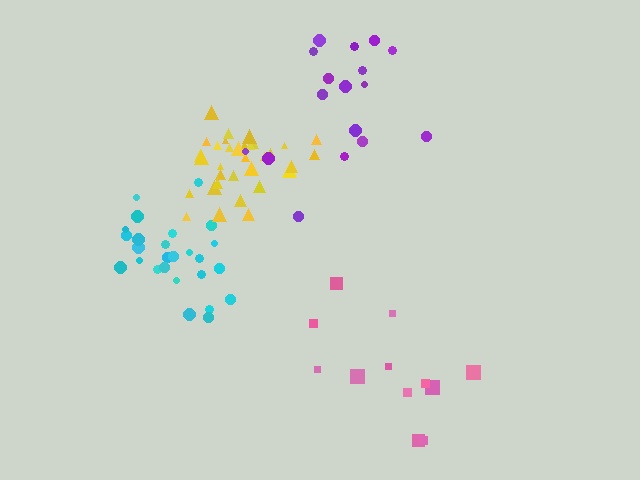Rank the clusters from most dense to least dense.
yellow, cyan, purple, pink.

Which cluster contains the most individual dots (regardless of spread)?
Yellow (33).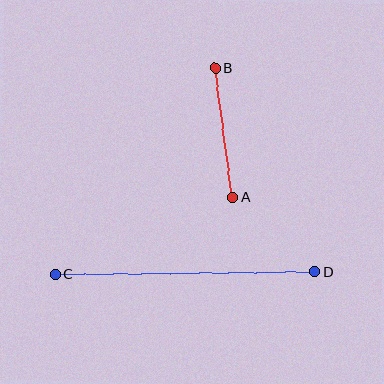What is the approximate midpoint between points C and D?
The midpoint is at approximately (185, 273) pixels.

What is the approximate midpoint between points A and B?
The midpoint is at approximately (224, 133) pixels.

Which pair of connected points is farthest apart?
Points C and D are farthest apart.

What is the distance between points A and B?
The distance is approximately 131 pixels.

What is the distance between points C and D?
The distance is approximately 260 pixels.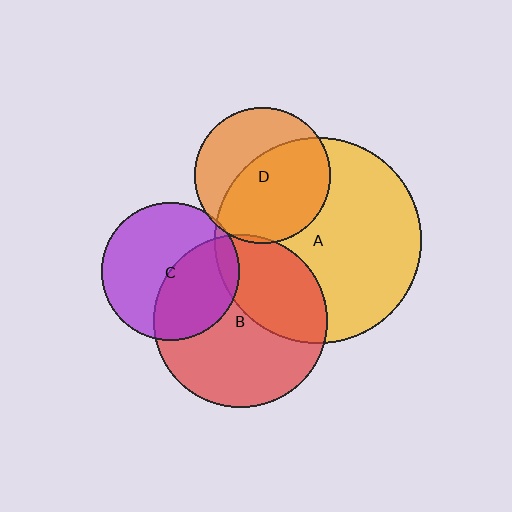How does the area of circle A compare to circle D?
Approximately 2.3 times.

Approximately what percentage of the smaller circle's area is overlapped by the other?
Approximately 10%.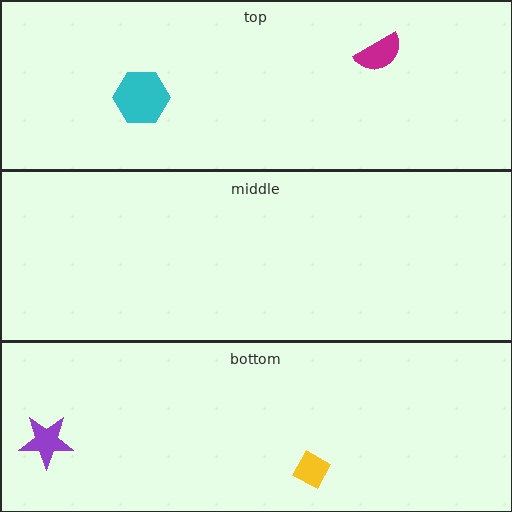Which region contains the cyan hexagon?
The top region.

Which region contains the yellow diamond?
The bottom region.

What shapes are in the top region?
The magenta semicircle, the cyan hexagon.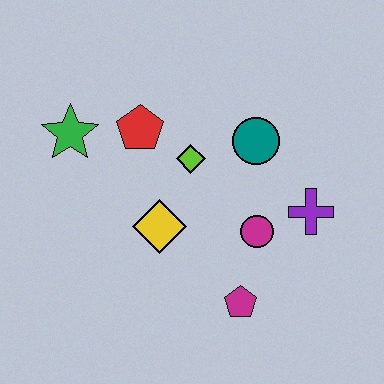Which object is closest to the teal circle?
The lime diamond is closest to the teal circle.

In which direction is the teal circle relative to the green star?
The teal circle is to the right of the green star.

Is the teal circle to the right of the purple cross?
No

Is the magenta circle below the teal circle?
Yes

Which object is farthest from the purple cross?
The green star is farthest from the purple cross.